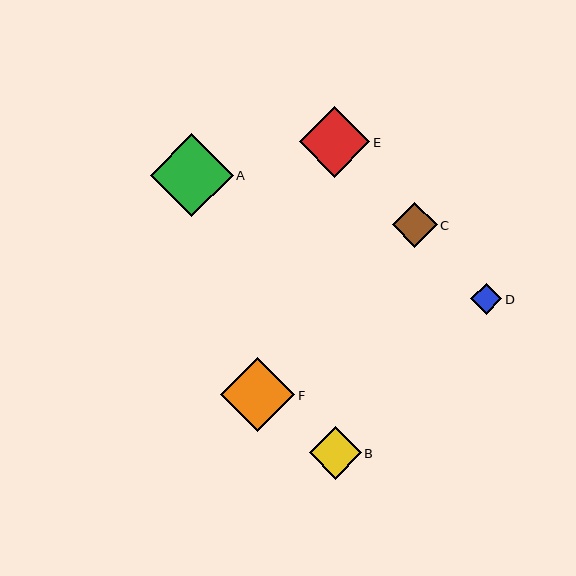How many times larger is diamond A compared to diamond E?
Diamond A is approximately 1.2 times the size of diamond E.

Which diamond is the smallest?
Diamond D is the smallest with a size of approximately 31 pixels.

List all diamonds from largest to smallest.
From largest to smallest: A, F, E, B, C, D.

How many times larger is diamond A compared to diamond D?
Diamond A is approximately 2.7 times the size of diamond D.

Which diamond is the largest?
Diamond A is the largest with a size of approximately 83 pixels.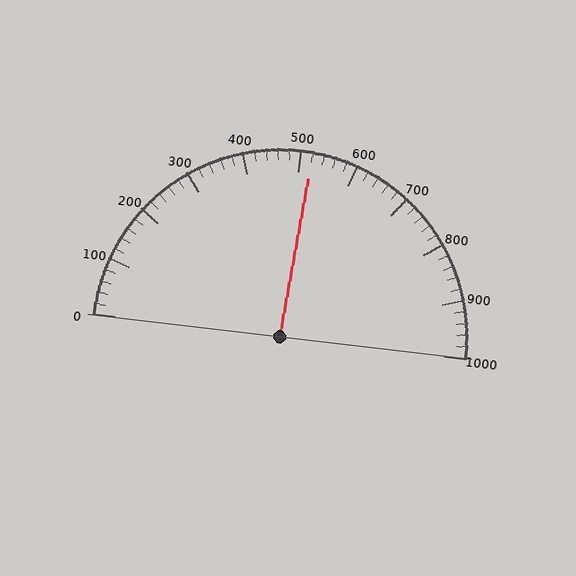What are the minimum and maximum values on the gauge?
The gauge ranges from 0 to 1000.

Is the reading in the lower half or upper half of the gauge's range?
The reading is in the upper half of the range (0 to 1000).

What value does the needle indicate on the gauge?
The needle indicates approximately 520.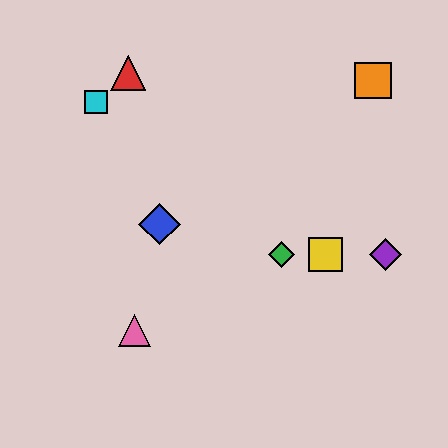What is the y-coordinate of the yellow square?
The yellow square is at y≈255.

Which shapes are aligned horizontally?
The green diamond, the yellow square, the purple diamond are aligned horizontally.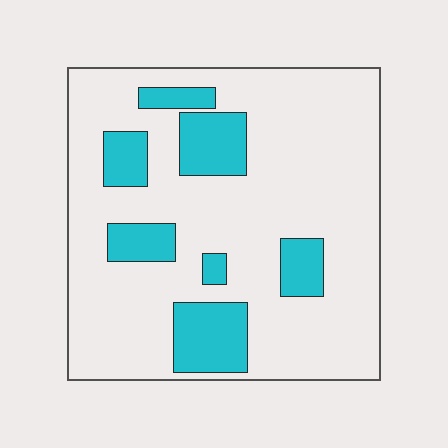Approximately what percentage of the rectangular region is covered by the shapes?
Approximately 20%.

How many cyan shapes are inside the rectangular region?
7.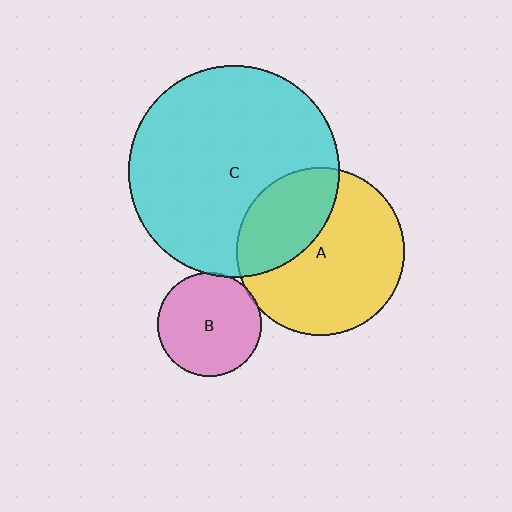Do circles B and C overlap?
Yes.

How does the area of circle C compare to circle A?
Approximately 1.6 times.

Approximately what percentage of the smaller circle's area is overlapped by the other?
Approximately 5%.